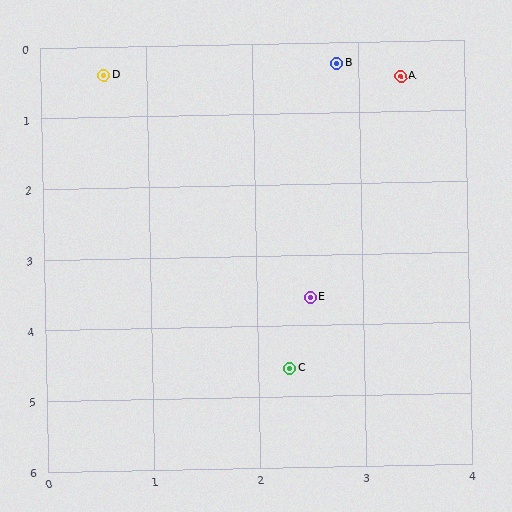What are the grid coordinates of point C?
Point C is at approximately (2.3, 4.6).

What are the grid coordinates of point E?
Point E is at approximately (2.5, 3.6).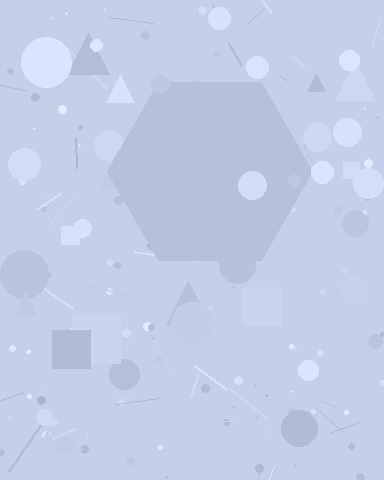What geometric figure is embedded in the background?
A hexagon is embedded in the background.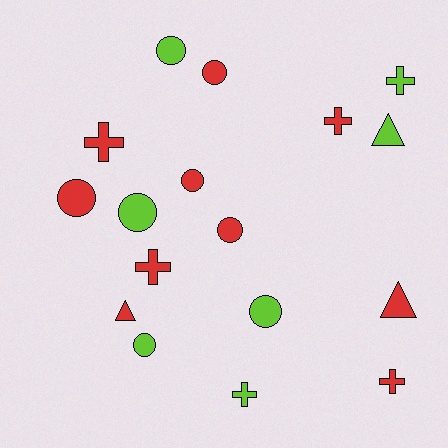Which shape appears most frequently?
Circle, with 8 objects.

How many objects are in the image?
There are 17 objects.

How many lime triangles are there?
There is 1 lime triangle.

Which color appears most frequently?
Red, with 10 objects.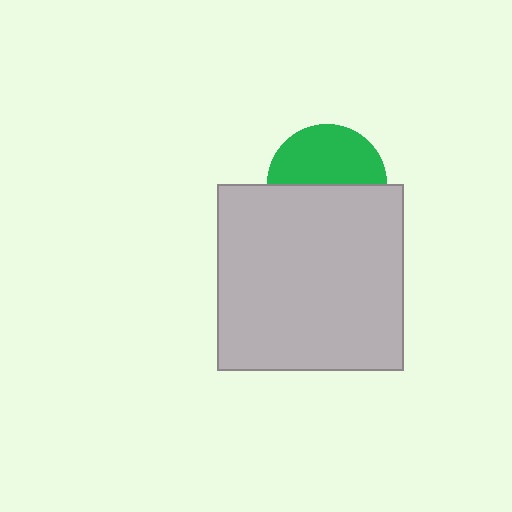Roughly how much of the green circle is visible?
About half of it is visible (roughly 50%).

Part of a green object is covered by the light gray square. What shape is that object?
It is a circle.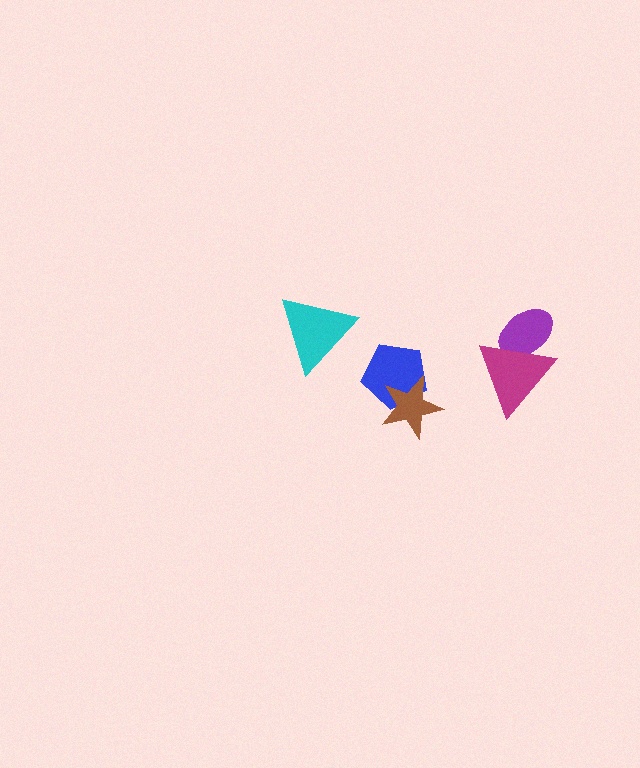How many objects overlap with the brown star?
1 object overlaps with the brown star.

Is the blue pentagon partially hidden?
Yes, it is partially covered by another shape.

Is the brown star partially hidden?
No, no other shape covers it.